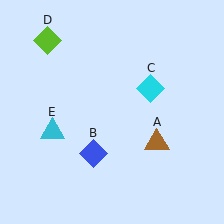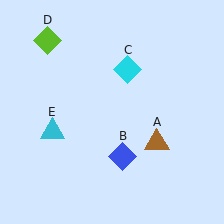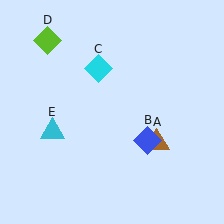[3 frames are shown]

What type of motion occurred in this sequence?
The blue diamond (object B), cyan diamond (object C) rotated counterclockwise around the center of the scene.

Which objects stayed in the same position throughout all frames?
Brown triangle (object A) and lime diamond (object D) and cyan triangle (object E) remained stationary.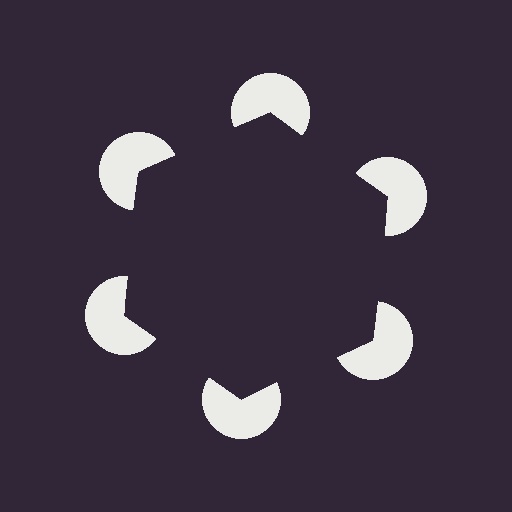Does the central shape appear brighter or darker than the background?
It typically appears slightly darker than the background, even though no actual brightness change is drawn.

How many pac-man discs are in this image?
There are 6 — one at each vertex of the illusory hexagon.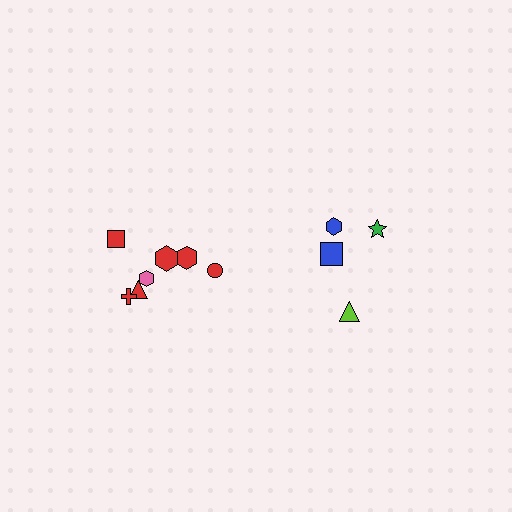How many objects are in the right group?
There are 4 objects.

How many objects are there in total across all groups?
There are 11 objects.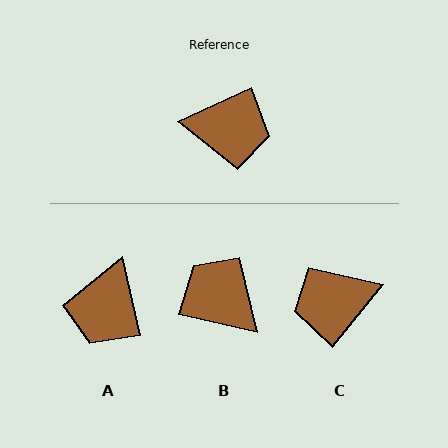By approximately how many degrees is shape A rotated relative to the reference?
Approximately 102 degrees clockwise.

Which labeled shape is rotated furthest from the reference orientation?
C, about 154 degrees away.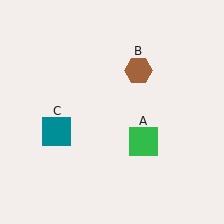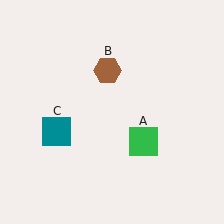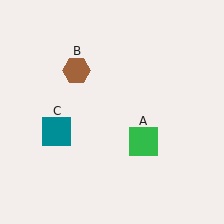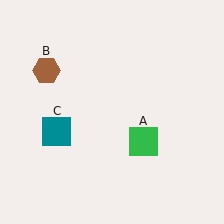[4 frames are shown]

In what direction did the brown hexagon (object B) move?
The brown hexagon (object B) moved left.